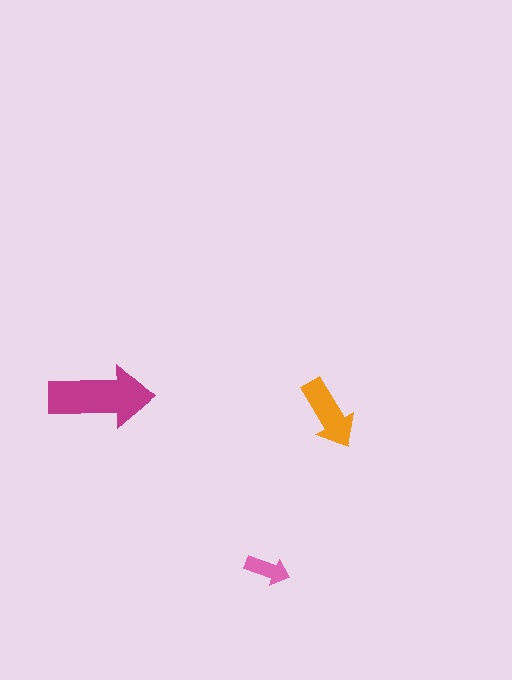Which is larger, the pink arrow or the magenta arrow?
The magenta one.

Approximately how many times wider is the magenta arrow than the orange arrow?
About 1.5 times wider.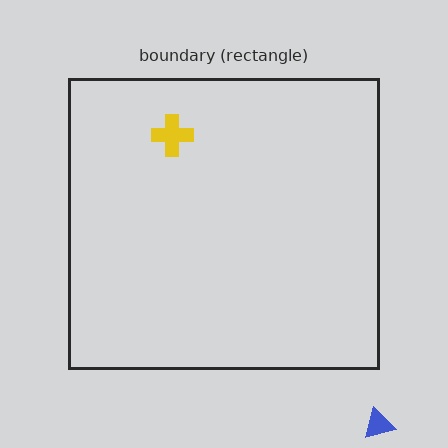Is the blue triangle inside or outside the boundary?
Outside.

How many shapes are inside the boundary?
1 inside, 1 outside.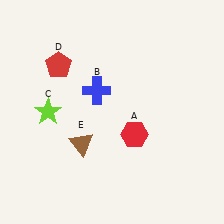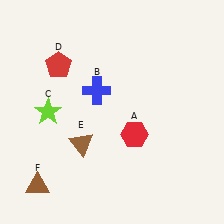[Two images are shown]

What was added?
A brown triangle (F) was added in Image 2.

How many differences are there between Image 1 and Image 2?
There is 1 difference between the two images.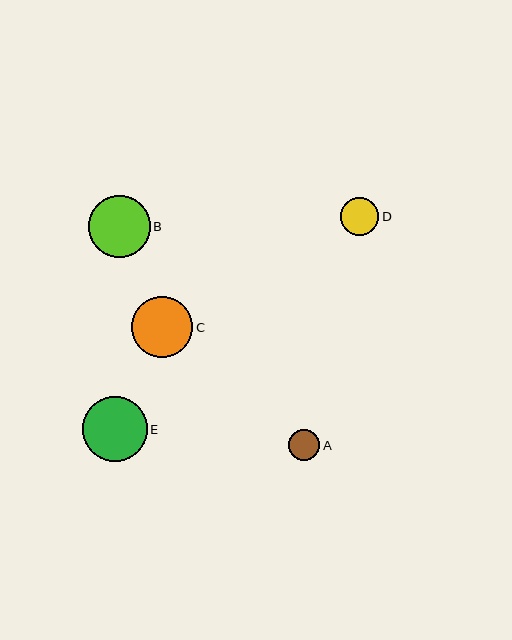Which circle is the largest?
Circle E is the largest with a size of approximately 64 pixels.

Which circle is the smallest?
Circle A is the smallest with a size of approximately 31 pixels.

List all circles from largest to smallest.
From largest to smallest: E, B, C, D, A.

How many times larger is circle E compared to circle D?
Circle E is approximately 1.7 times the size of circle D.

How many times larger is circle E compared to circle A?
Circle E is approximately 2.1 times the size of circle A.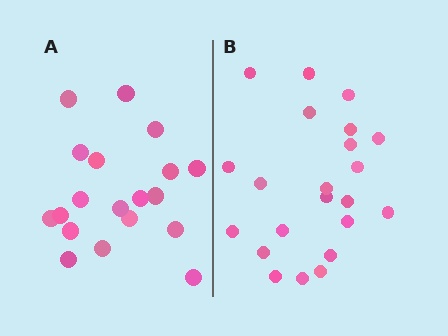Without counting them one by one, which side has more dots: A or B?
Region B (the right region) has more dots.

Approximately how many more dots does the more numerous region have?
Region B has just a few more — roughly 2 or 3 more dots than region A.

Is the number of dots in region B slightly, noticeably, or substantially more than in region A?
Region B has only slightly more — the two regions are fairly close. The ratio is roughly 1.2 to 1.